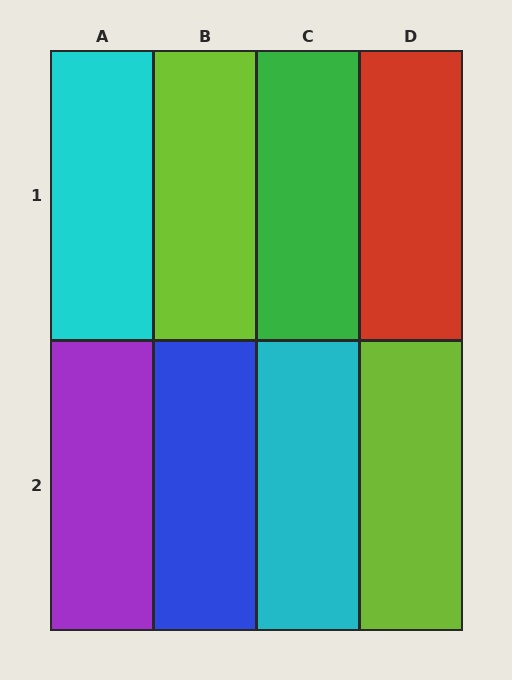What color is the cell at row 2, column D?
Lime.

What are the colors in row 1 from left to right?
Cyan, lime, green, red.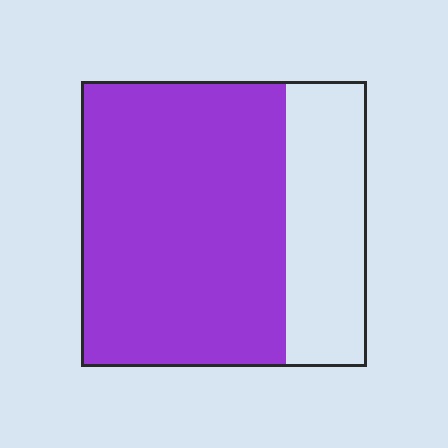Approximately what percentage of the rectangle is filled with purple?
Approximately 70%.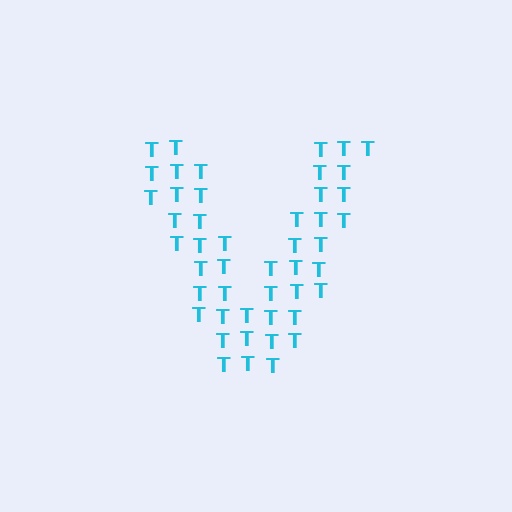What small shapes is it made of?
It is made of small letter T's.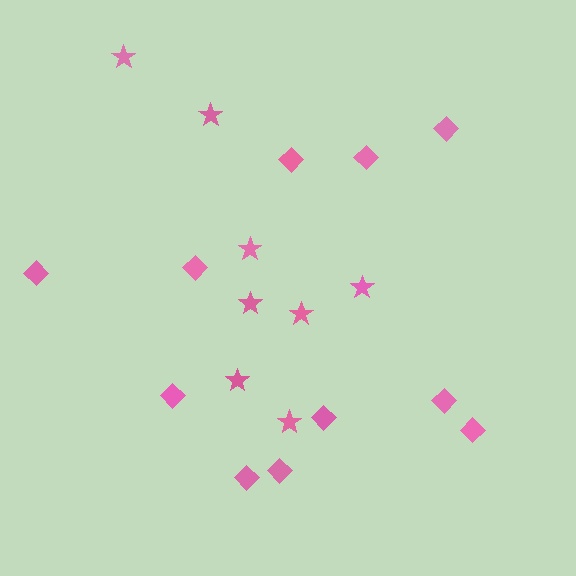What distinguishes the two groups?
There are 2 groups: one group of stars (8) and one group of diamonds (11).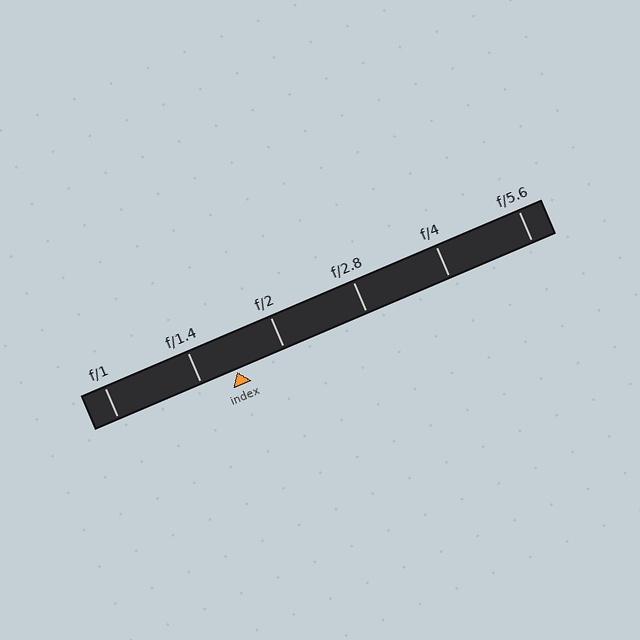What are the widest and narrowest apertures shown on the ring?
The widest aperture shown is f/1 and the narrowest is f/5.6.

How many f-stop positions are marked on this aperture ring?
There are 6 f-stop positions marked.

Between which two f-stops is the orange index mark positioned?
The index mark is between f/1.4 and f/2.